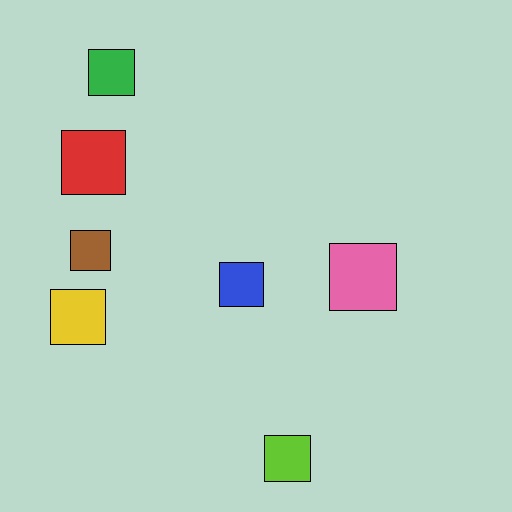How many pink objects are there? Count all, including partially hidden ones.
There is 1 pink object.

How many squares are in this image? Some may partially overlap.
There are 7 squares.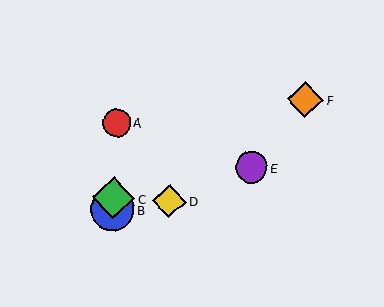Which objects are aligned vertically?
Objects A, B, C are aligned vertically.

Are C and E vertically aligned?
No, C is at x≈113 and E is at x≈252.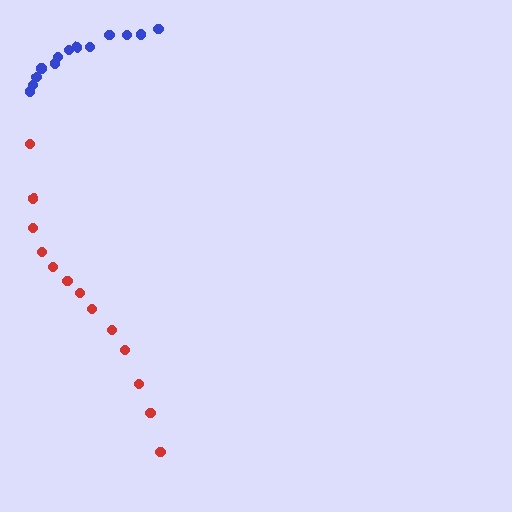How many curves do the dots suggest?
There are 2 distinct paths.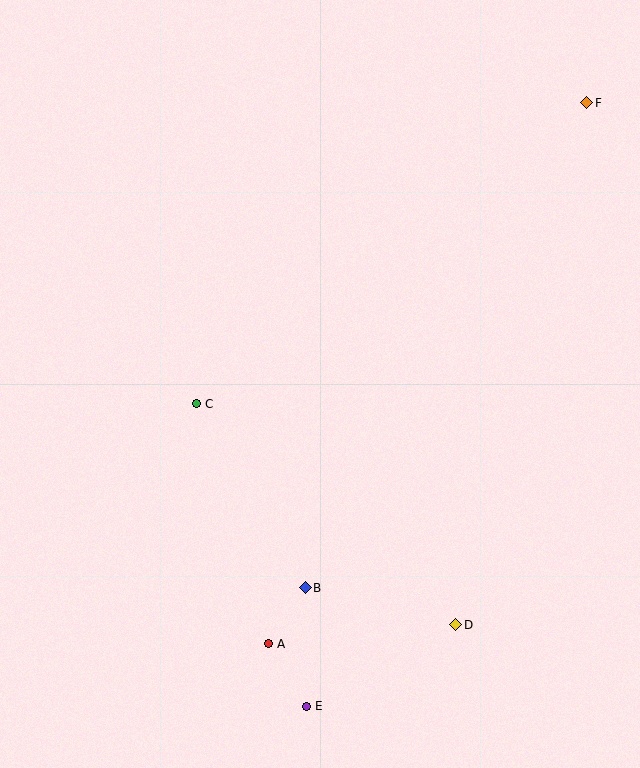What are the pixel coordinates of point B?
Point B is at (305, 588).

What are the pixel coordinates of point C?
Point C is at (197, 404).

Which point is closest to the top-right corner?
Point F is closest to the top-right corner.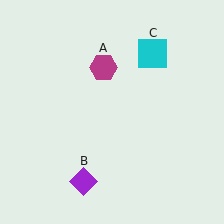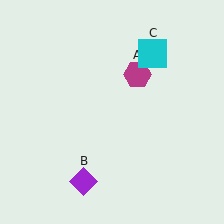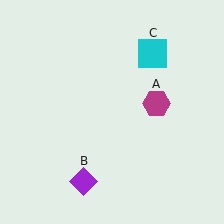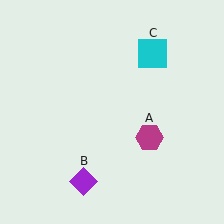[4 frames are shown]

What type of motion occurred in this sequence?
The magenta hexagon (object A) rotated clockwise around the center of the scene.